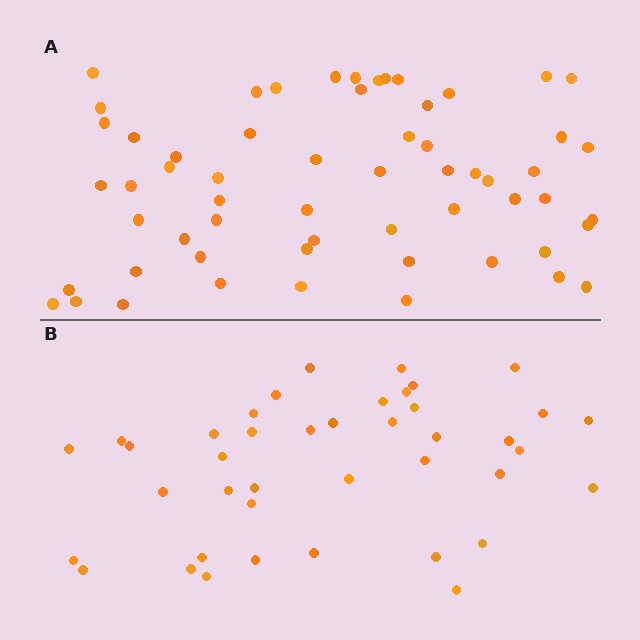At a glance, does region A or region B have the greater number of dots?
Region A (the top region) has more dots.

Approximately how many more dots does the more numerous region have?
Region A has approximately 20 more dots than region B.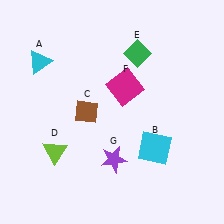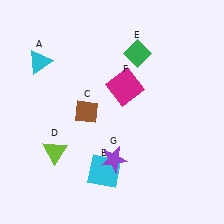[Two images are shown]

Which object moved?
The cyan square (B) moved left.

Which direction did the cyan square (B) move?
The cyan square (B) moved left.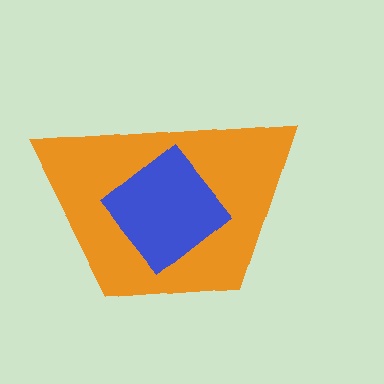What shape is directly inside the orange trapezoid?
The blue diamond.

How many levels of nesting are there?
2.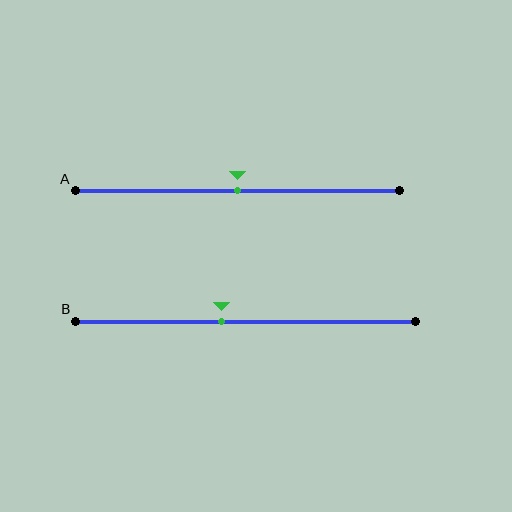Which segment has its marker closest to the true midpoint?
Segment A has its marker closest to the true midpoint.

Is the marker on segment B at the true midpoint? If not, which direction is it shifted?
No, the marker on segment B is shifted to the left by about 7% of the segment length.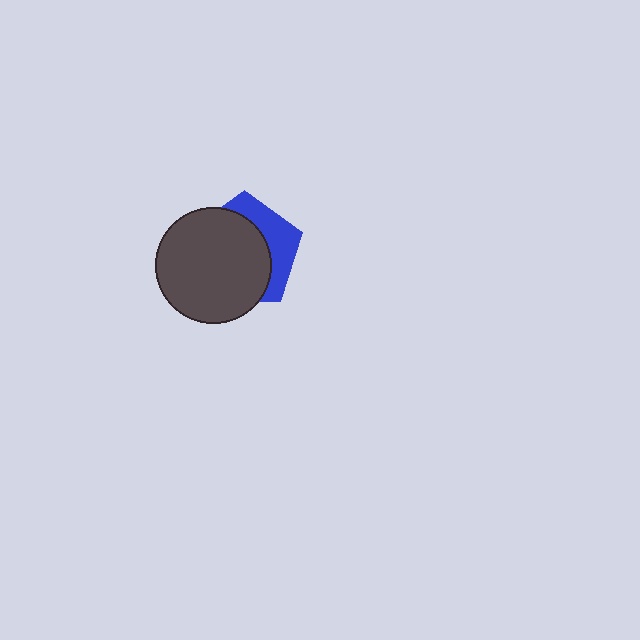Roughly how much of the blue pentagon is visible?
A small part of it is visible (roughly 33%).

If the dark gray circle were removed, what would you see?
You would see the complete blue pentagon.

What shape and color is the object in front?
The object in front is a dark gray circle.